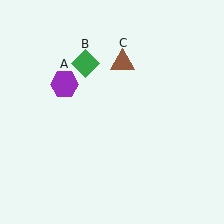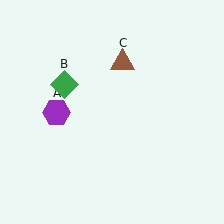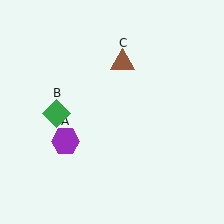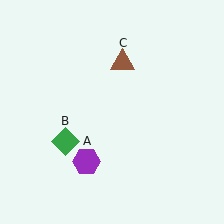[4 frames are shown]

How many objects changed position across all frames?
2 objects changed position: purple hexagon (object A), green diamond (object B).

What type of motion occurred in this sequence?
The purple hexagon (object A), green diamond (object B) rotated counterclockwise around the center of the scene.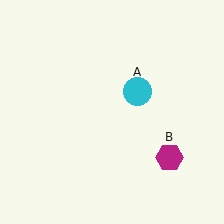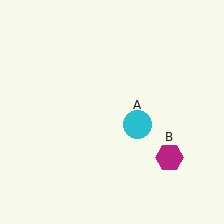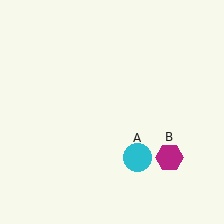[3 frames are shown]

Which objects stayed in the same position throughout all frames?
Magenta hexagon (object B) remained stationary.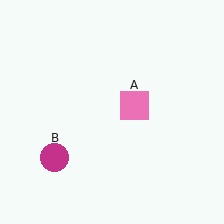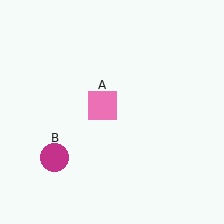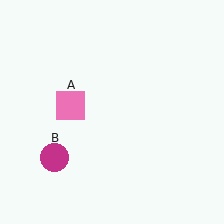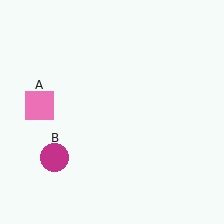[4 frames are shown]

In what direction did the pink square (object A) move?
The pink square (object A) moved left.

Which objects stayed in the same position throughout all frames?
Magenta circle (object B) remained stationary.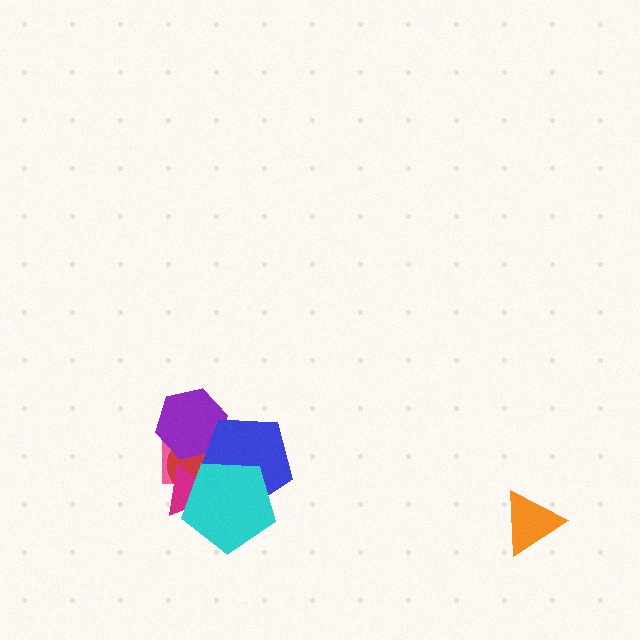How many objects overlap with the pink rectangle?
5 objects overlap with the pink rectangle.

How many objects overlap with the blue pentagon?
5 objects overlap with the blue pentagon.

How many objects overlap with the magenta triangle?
4 objects overlap with the magenta triangle.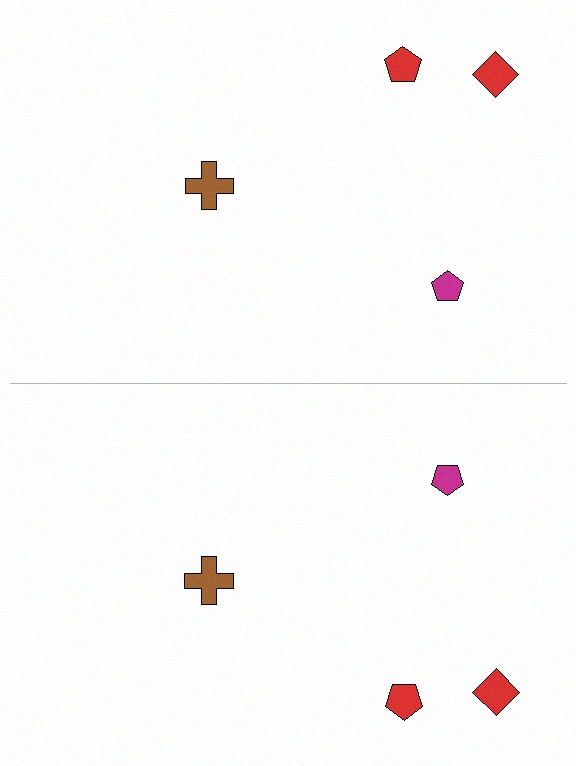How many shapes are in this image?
There are 8 shapes in this image.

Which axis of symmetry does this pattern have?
The pattern has a horizontal axis of symmetry running through the center of the image.